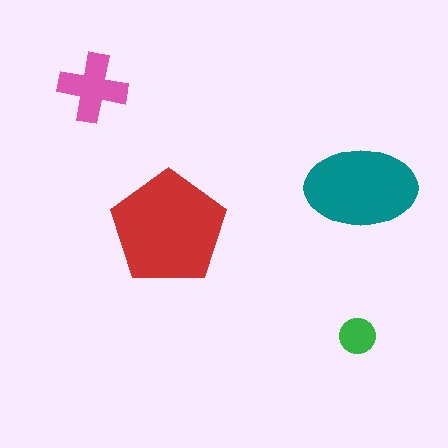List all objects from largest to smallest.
The red pentagon, the teal ellipse, the pink cross, the green circle.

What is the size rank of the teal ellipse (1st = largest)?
2nd.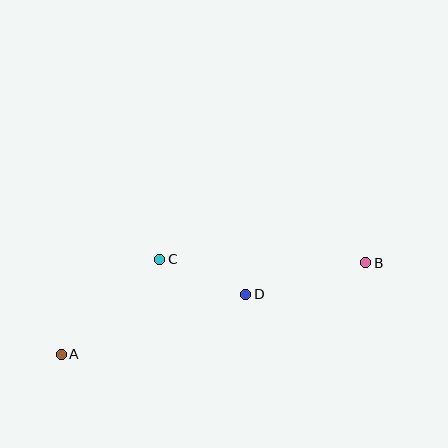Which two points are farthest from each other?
Points A and B are farthest from each other.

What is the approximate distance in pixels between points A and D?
The distance between A and D is approximately 194 pixels.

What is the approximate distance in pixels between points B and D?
The distance between B and D is approximately 124 pixels.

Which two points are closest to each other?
Points C and D are closest to each other.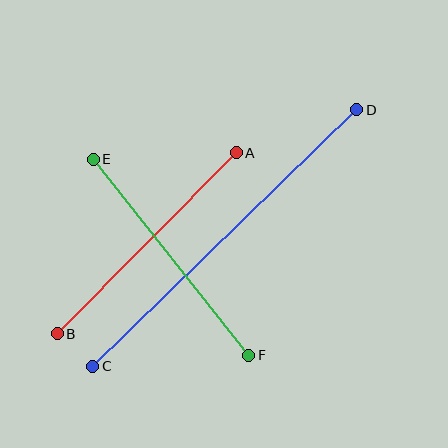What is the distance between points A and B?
The distance is approximately 255 pixels.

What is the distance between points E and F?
The distance is approximately 250 pixels.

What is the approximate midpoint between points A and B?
The midpoint is at approximately (147, 243) pixels.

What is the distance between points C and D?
The distance is approximately 368 pixels.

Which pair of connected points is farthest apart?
Points C and D are farthest apart.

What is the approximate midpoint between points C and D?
The midpoint is at approximately (225, 238) pixels.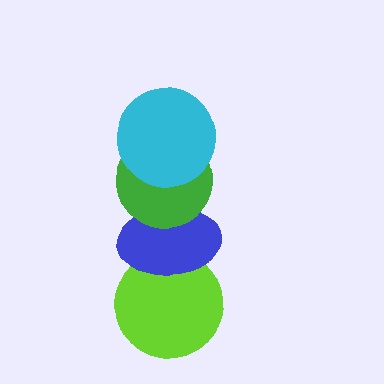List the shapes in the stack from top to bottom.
From top to bottom: the cyan circle, the green circle, the blue ellipse, the lime circle.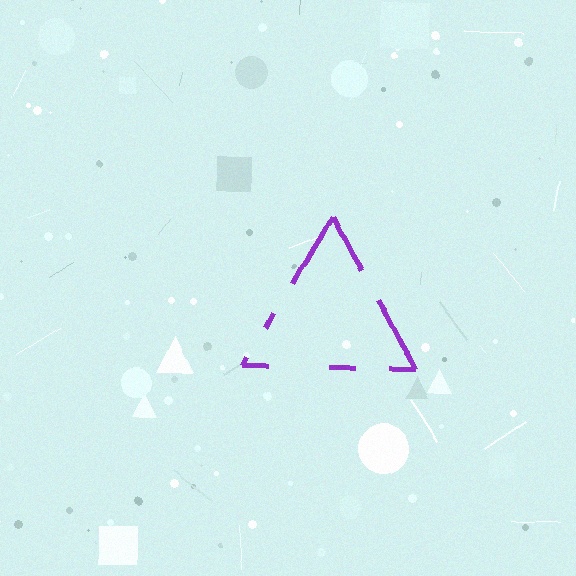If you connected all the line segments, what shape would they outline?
They would outline a triangle.